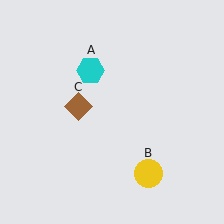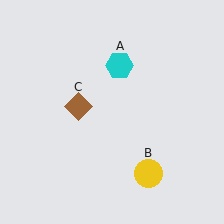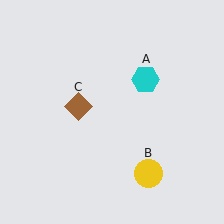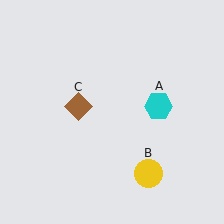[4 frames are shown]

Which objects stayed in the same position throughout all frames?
Yellow circle (object B) and brown diamond (object C) remained stationary.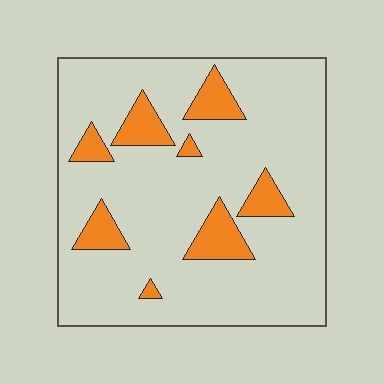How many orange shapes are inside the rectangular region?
8.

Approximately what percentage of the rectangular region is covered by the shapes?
Approximately 15%.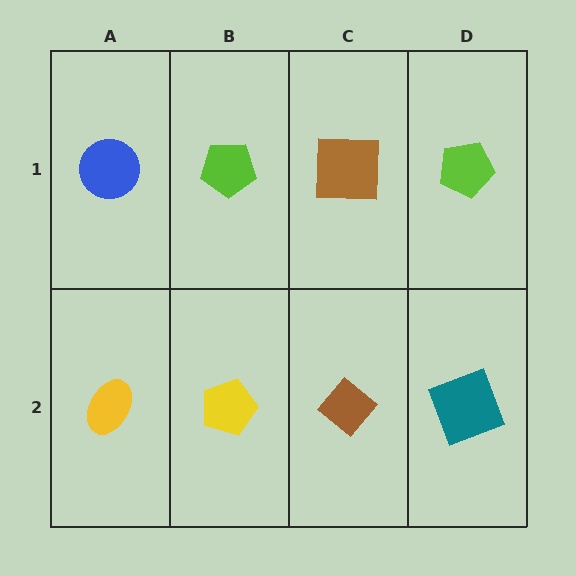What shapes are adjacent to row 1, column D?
A teal square (row 2, column D), a brown square (row 1, column C).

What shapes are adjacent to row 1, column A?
A yellow ellipse (row 2, column A), a lime pentagon (row 1, column B).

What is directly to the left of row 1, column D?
A brown square.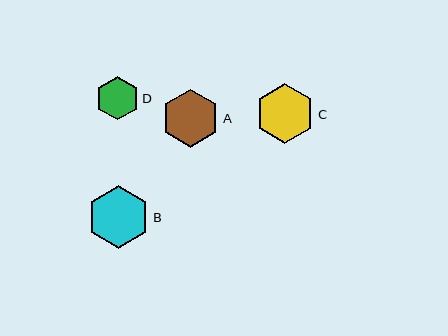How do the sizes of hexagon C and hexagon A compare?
Hexagon C and hexagon A are approximately the same size.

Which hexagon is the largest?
Hexagon B is the largest with a size of approximately 63 pixels.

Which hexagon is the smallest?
Hexagon D is the smallest with a size of approximately 43 pixels.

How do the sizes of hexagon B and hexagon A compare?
Hexagon B and hexagon A are approximately the same size.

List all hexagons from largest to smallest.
From largest to smallest: B, C, A, D.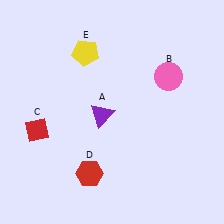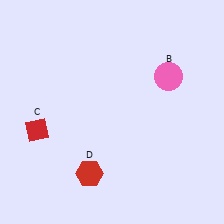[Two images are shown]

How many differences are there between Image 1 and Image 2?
There are 2 differences between the two images.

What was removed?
The purple triangle (A), the yellow pentagon (E) were removed in Image 2.